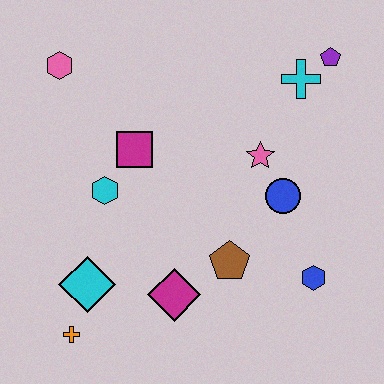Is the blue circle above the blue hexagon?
Yes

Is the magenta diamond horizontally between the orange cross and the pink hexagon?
No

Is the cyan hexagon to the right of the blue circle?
No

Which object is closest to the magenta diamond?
The brown pentagon is closest to the magenta diamond.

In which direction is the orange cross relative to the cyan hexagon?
The orange cross is below the cyan hexagon.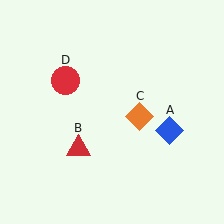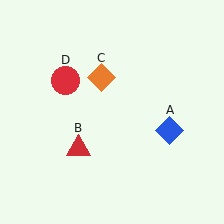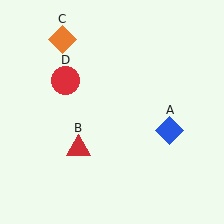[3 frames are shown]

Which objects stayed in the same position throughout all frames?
Blue diamond (object A) and red triangle (object B) and red circle (object D) remained stationary.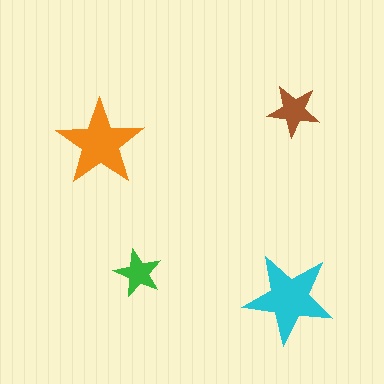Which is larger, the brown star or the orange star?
The orange one.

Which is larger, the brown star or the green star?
The brown one.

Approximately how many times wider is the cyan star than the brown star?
About 1.5 times wider.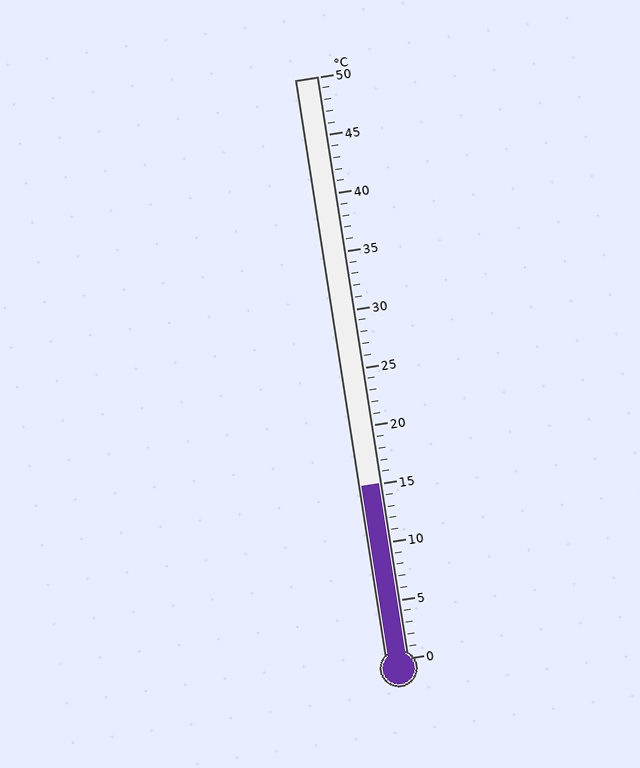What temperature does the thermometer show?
The thermometer shows approximately 15°C.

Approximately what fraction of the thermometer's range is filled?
The thermometer is filled to approximately 30% of its range.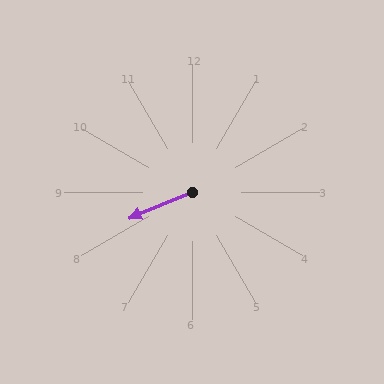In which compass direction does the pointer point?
Southwest.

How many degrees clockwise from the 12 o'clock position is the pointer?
Approximately 247 degrees.